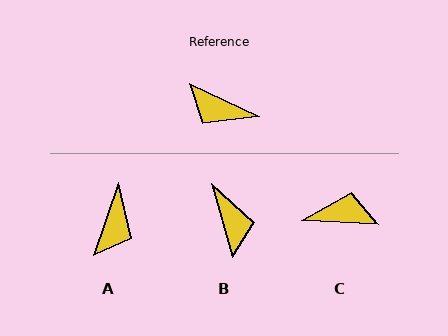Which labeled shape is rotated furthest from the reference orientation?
C, about 158 degrees away.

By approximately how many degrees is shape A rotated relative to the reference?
Approximately 97 degrees counter-clockwise.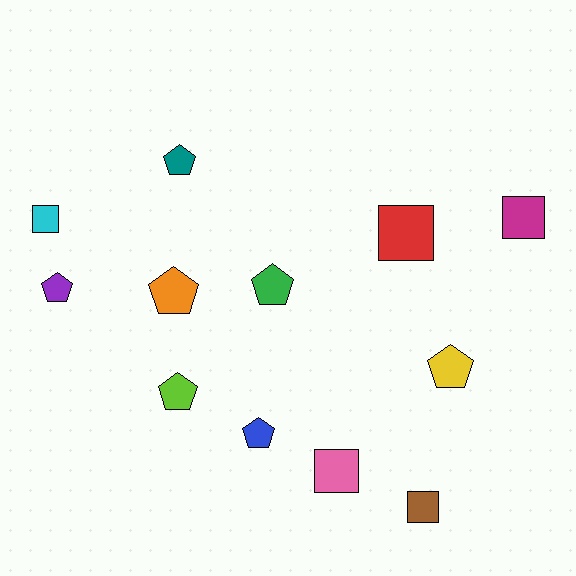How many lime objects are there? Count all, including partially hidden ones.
There is 1 lime object.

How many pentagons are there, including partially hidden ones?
There are 7 pentagons.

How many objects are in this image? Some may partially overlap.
There are 12 objects.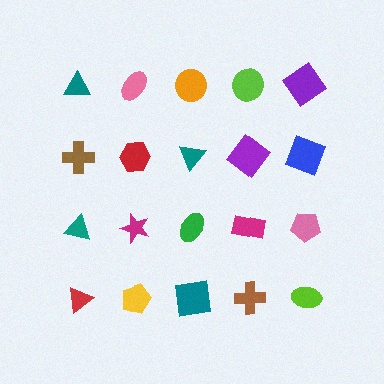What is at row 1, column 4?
A lime circle.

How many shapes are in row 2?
5 shapes.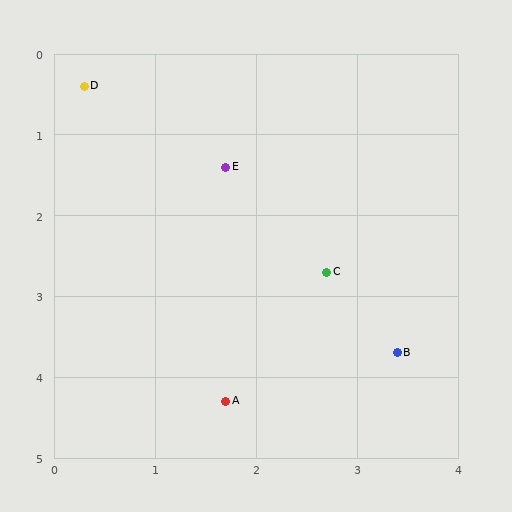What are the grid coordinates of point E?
Point E is at approximately (1.7, 1.4).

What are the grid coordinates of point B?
Point B is at approximately (3.4, 3.7).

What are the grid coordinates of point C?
Point C is at approximately (2.7, 2.7).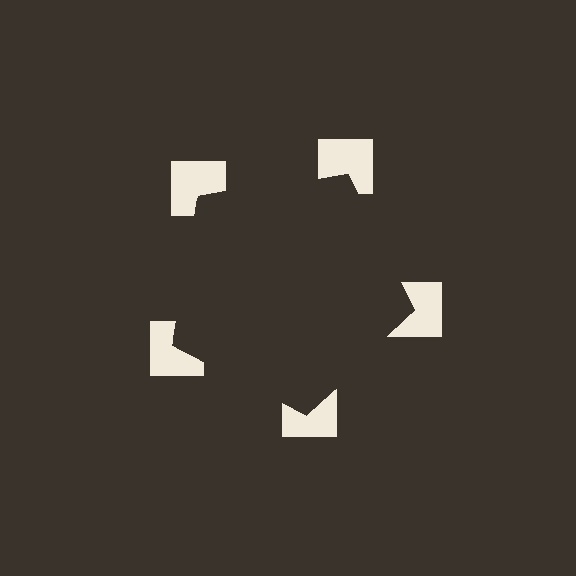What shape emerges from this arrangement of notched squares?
An illusory pentagon — its edges are inferred from the aligned wedge cuts in the notched squares, not physically drawn.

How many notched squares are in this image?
There are 5 — one at each vertex of the illusory pentagon.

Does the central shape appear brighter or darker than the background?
It typically appears slightly darker than the background, even though no actual brightness change is drawn.